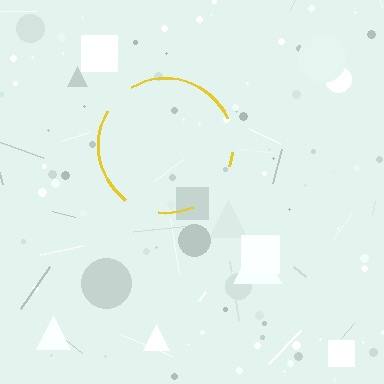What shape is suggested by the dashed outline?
The dashed outline suggests a circle.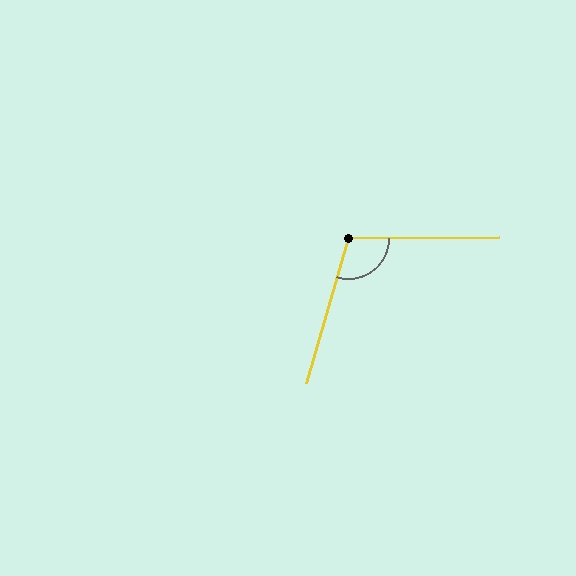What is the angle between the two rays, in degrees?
Approximately 107 degrees.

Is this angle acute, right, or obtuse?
It is obtuse.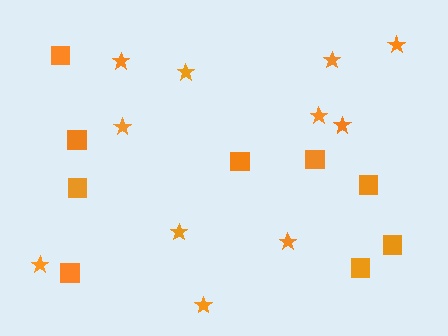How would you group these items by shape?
There are 2 groups: one group of stars (11) and one group of squares (9).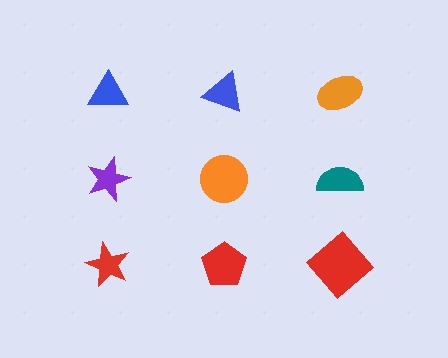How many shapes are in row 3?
3 shapes.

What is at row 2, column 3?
A teal semicircle.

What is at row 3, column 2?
A red pentagon.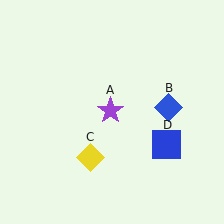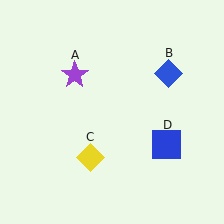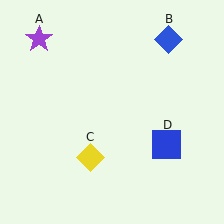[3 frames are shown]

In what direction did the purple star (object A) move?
The purple star (object A) moved up and to the left.